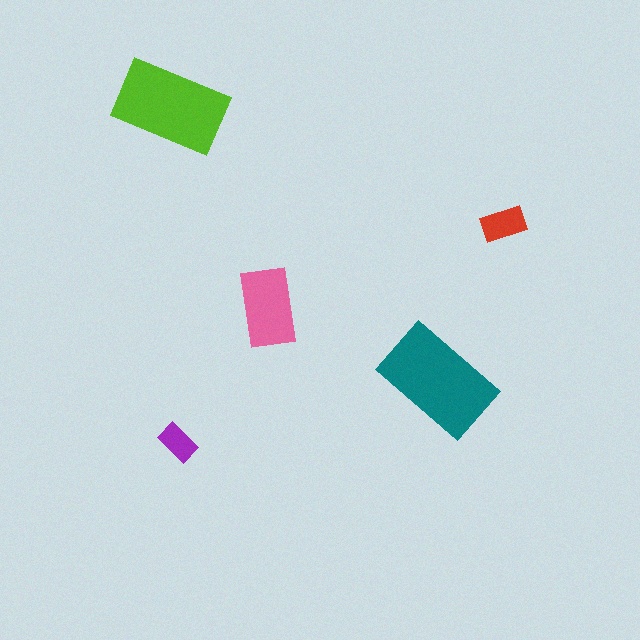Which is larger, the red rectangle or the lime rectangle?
The lime one.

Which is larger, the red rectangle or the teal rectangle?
The teal one.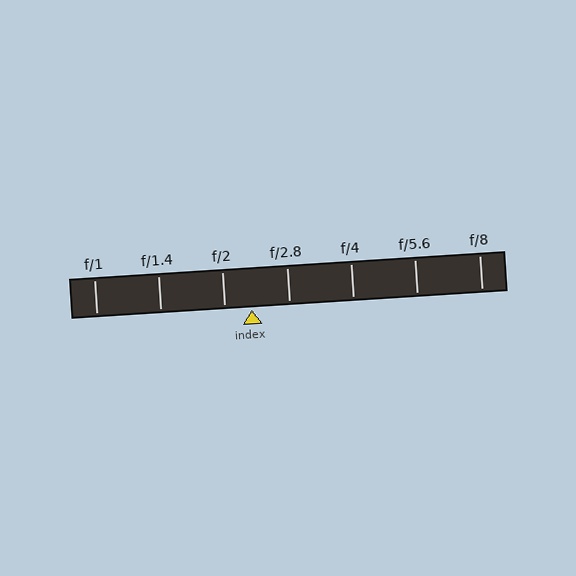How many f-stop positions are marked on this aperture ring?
There are 7 f-stop positions marked.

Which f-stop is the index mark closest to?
The index mark is closest to f/2.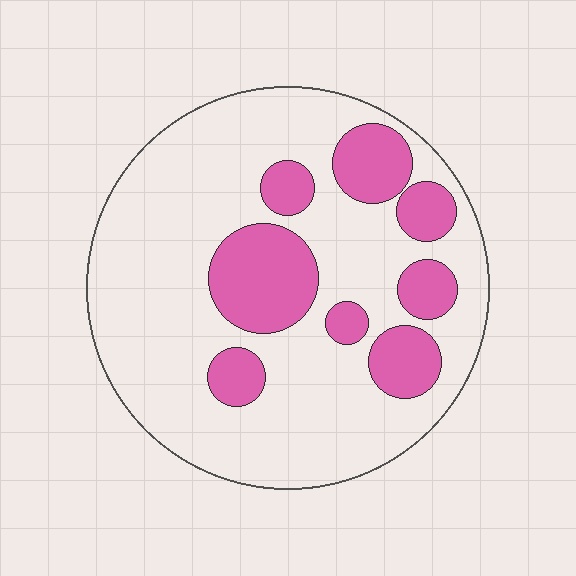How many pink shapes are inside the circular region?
8.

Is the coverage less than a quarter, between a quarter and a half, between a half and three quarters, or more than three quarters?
Less than a quarter.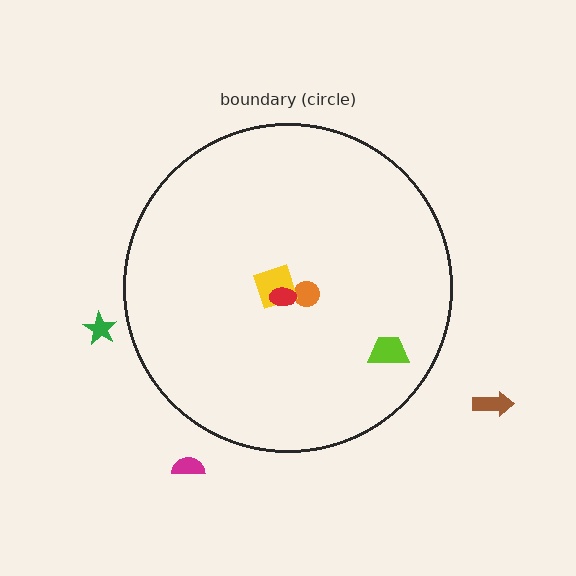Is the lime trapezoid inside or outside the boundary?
Inside.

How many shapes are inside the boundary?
4 inside, 3 outside.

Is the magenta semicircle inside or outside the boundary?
Outside.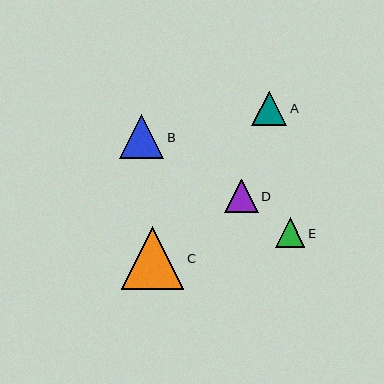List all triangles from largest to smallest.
From largest to smallest: C, B, A, D, E.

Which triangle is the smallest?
Triangle E is the smallest with a size of approximately 29 pixels.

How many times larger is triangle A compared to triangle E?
Triangle A is approximately 1.2 times the size of triangle E.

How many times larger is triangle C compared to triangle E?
Triangle C is approximately 2.1 times the size of triangle E.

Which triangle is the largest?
Triangle C is the largest with a size of approximately 63 pixels.